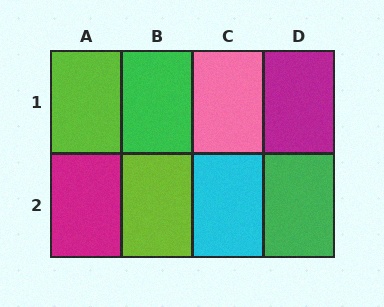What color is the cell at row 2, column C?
Cyan.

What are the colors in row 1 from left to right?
Lime, green, pink, magenta.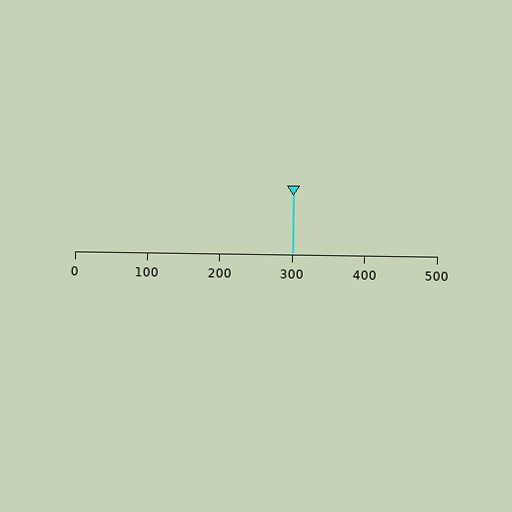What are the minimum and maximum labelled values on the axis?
The axis runs from 0 to 500.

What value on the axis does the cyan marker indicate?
The marker indicates approximately 300.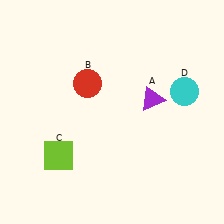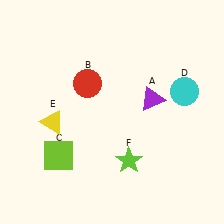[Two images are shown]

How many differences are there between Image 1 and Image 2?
There are 2 differences between the two images.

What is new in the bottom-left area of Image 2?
A yellow triangle (E) was added in the bottom-left area of Image 2.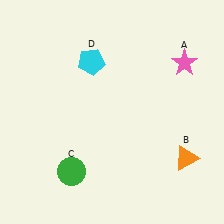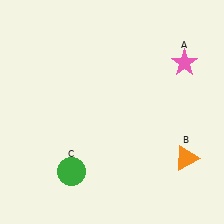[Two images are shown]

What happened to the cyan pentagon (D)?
The cyan pentagon (D) was removed in Image 2. It was in the top-left area of Image 1.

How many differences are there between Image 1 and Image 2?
There is 1 difference between the two images.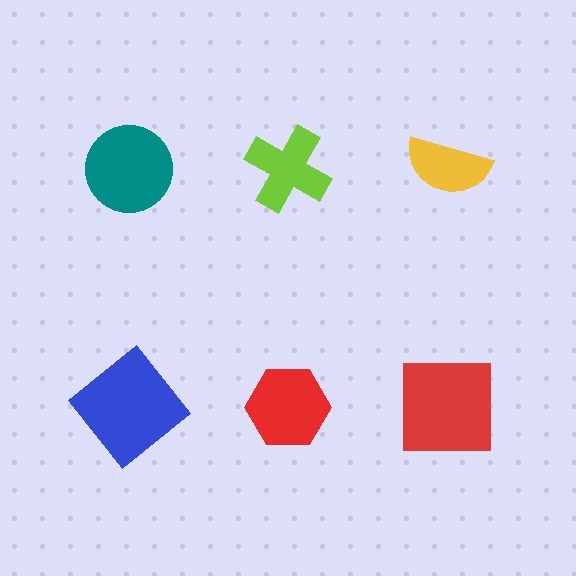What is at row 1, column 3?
A yellow semicircle.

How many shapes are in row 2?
3 shapes.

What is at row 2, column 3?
A red square.